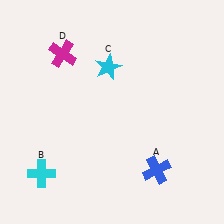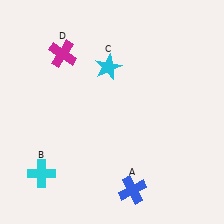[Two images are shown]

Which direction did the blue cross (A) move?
The blue cross (A) moved left.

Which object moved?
The blue cross (A) moved left.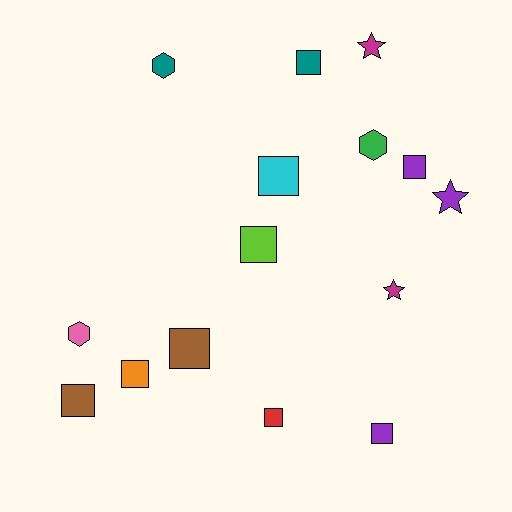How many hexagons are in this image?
There are 3 hexagons.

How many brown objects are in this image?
There are 2 brown objects.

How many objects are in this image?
There are 15 objects.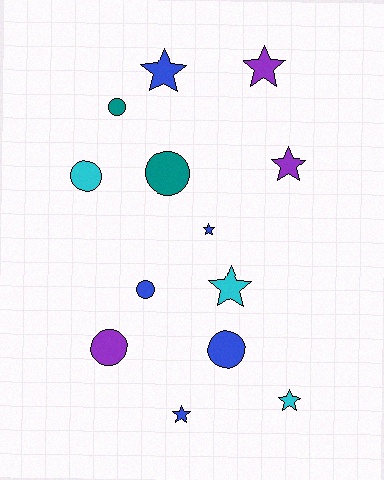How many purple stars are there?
There are 2 purple stars.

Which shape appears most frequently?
Star, with 7 objects.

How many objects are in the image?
There are 13 objects.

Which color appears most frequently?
Blue, with 5 objects.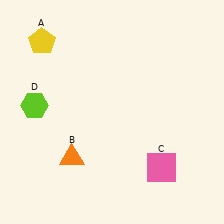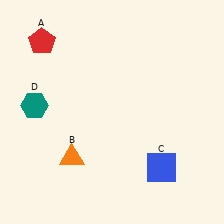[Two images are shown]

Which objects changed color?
A changed from yellow to red. C changed from pink to blue. D changed from lime to teal.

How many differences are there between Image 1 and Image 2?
There are 3 differences between the two images.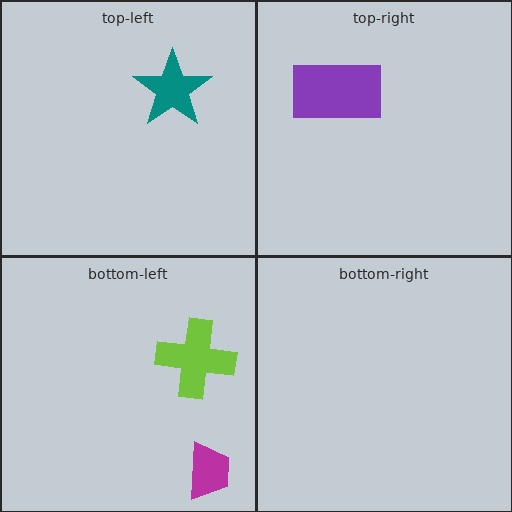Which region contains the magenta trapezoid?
The bottom-left region.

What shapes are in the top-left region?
The teal star.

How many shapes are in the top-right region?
1.